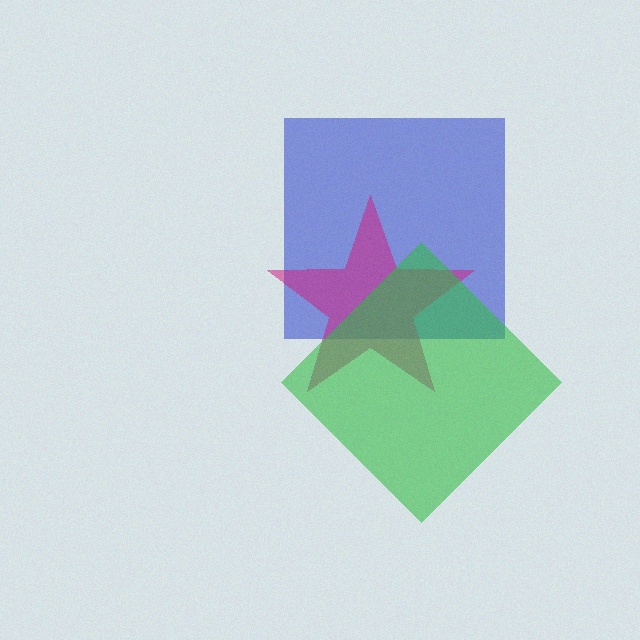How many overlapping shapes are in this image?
There are 3 overlapping shapes in the image.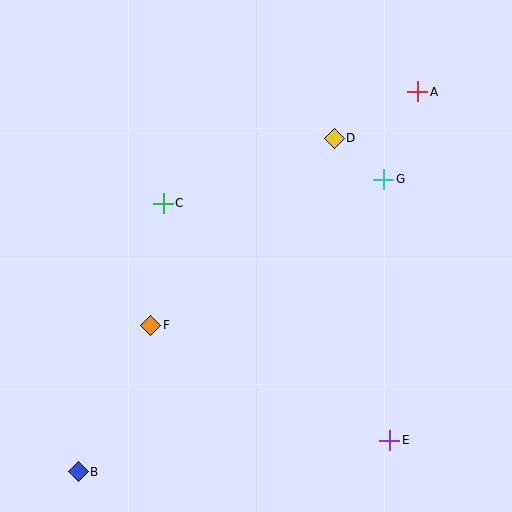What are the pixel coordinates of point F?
Point F is at (151, 325).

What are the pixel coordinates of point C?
Point C is at (163, 203).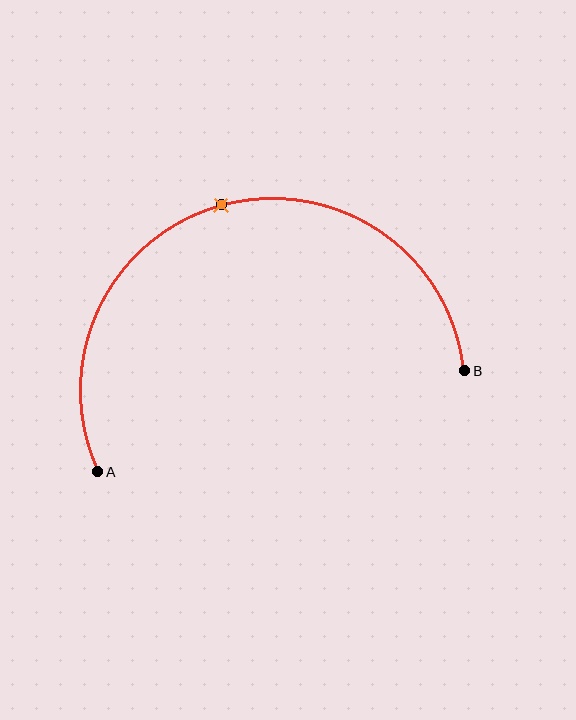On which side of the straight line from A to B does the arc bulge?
The arc bulges above the straight line connecting A and B.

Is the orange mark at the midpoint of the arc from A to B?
Yes. The orange mark lies on the arc at equal arc-length from both A and B — it is the arc midpoint.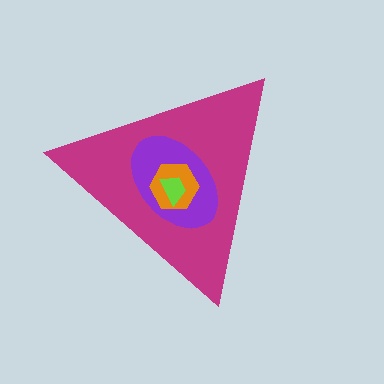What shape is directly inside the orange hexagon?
The lime trapezoid.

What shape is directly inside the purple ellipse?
The orange hexagon.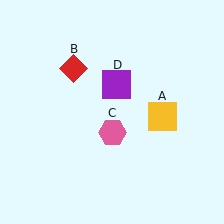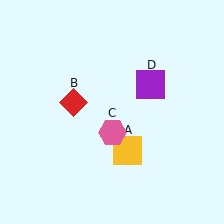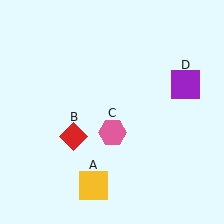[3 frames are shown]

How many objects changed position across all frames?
3 objects changed position: yellow square (object A), red diamond (object B), purple square (object D).